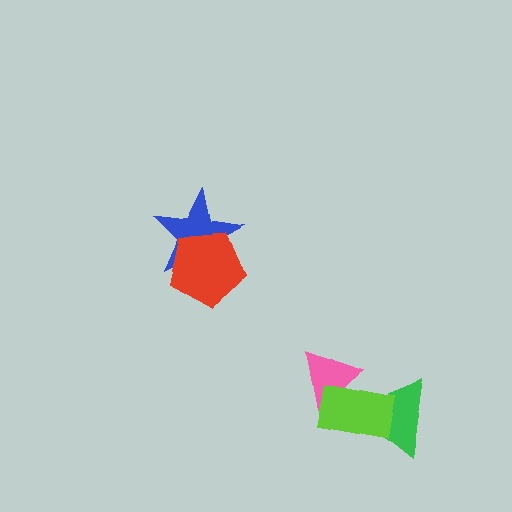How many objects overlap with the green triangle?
1 object overlaps with the green triangle.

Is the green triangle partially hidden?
Yes, it is partially covered by another shape.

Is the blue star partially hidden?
Yes, it is partially covered by another shape.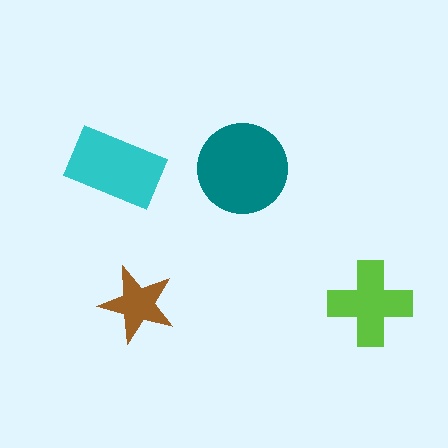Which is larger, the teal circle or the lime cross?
The teal circle.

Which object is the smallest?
The brown star.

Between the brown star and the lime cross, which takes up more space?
The lime cross.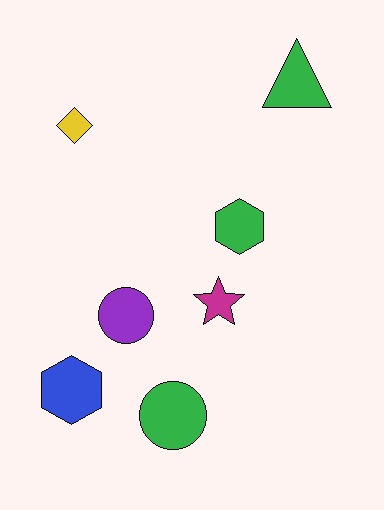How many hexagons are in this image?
There are 2 hexagons.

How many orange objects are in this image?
There are no orange objects.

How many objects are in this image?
There are 7 objects.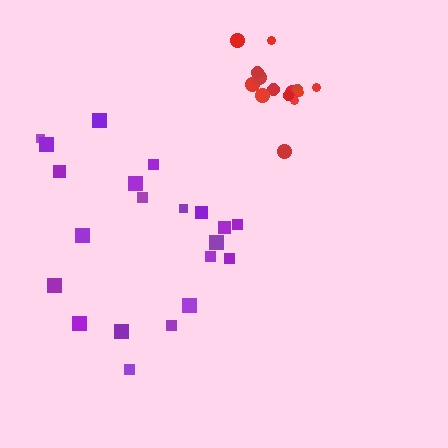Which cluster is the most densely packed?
Red.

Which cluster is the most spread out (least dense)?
Purple.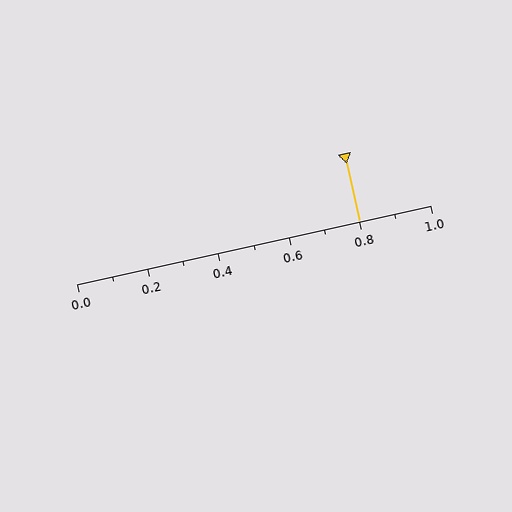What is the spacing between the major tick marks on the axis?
The major ticks are spaced 0.2 apart.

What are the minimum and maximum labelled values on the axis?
The axis runs from 0.0 to 1.0.